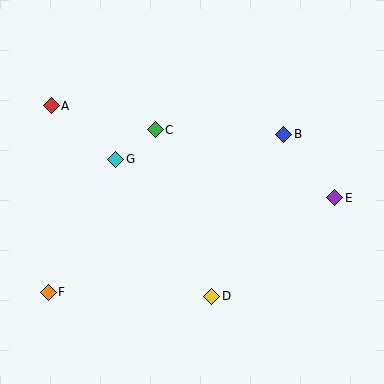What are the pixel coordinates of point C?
Point C is at (155, 130).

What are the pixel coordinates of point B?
Point B is at (284, 134).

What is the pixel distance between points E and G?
The distance between E and G is 223 pixels.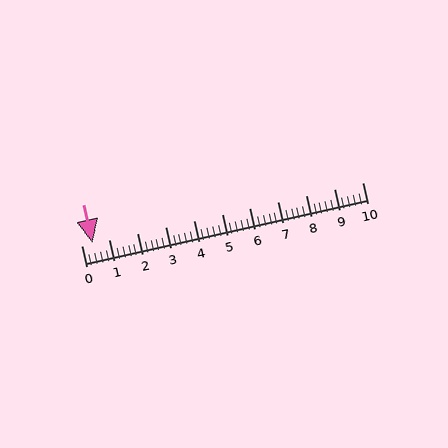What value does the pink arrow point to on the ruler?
The pink arrow points to approximately 0.4.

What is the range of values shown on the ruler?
The ruler shows values from 0 to 10.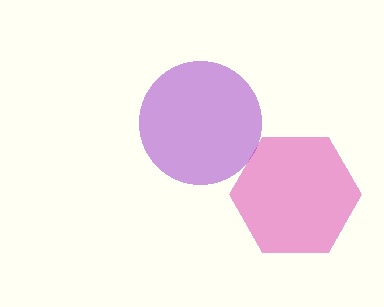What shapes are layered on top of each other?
The layered shapes are: a purple circle, a magenta hexagon.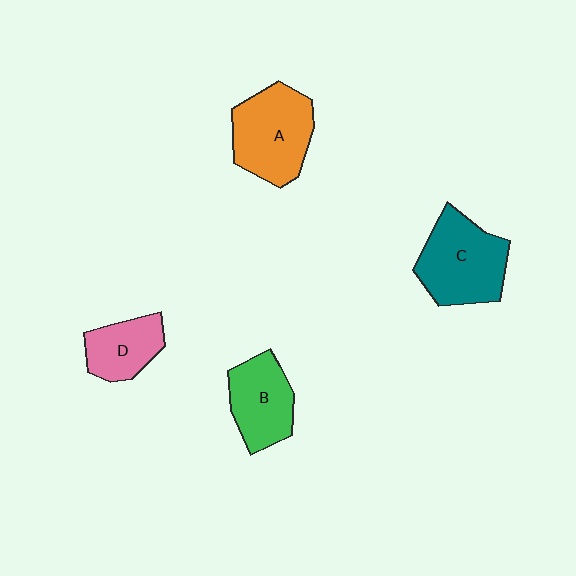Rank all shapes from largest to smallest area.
From largest to smallest: C (teal), A (orange), B (green), D (pink).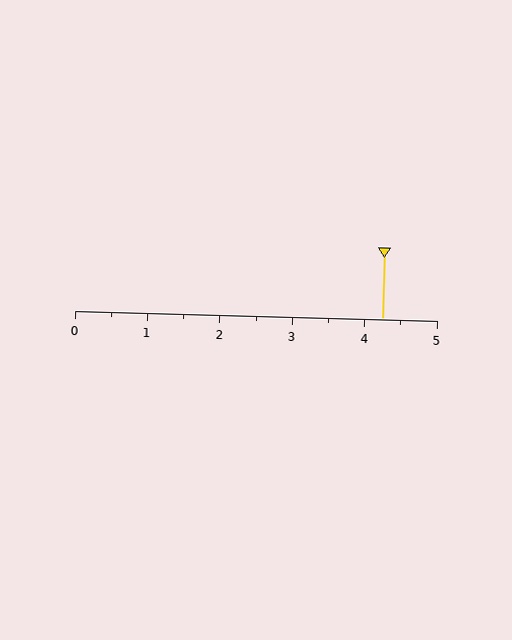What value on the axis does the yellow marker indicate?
The marker indicates approximately 4.2.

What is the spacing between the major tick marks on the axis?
The major ticks are spaced 1 apart.